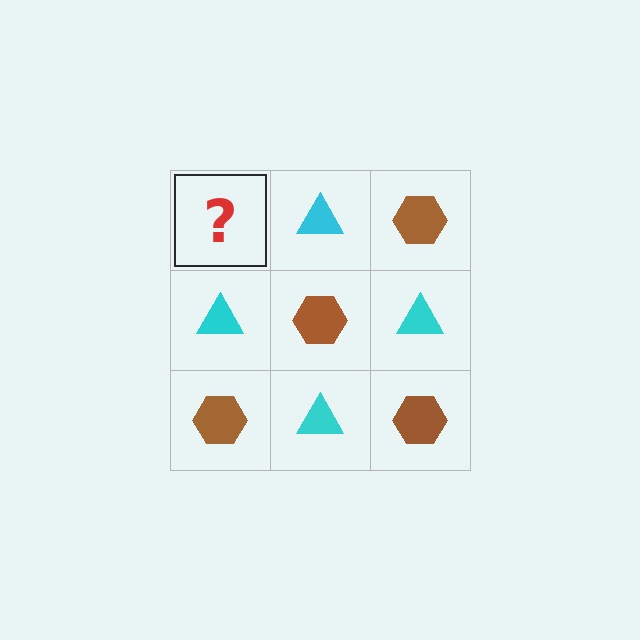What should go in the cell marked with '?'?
The missing cell should contain a brown hexagon.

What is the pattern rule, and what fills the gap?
The rule is that it alternates brown hexagon and cyan triangle in a checkerboard pattern. The gap should be filled with a brown hexagon.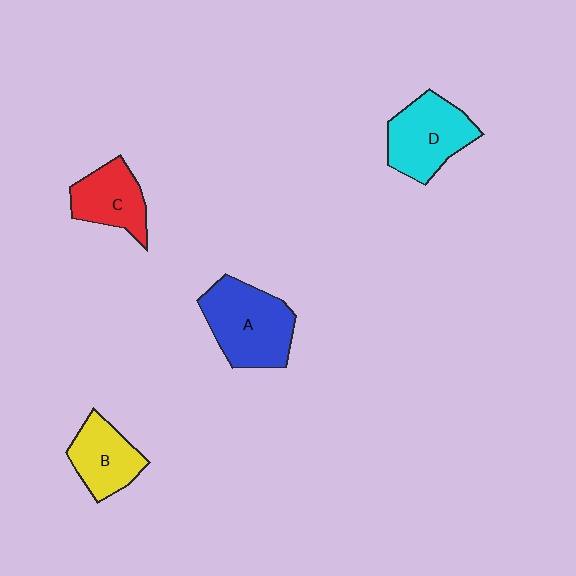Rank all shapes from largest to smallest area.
From largest to smallest: A (blue), D (cyan), C (red), B (yellow).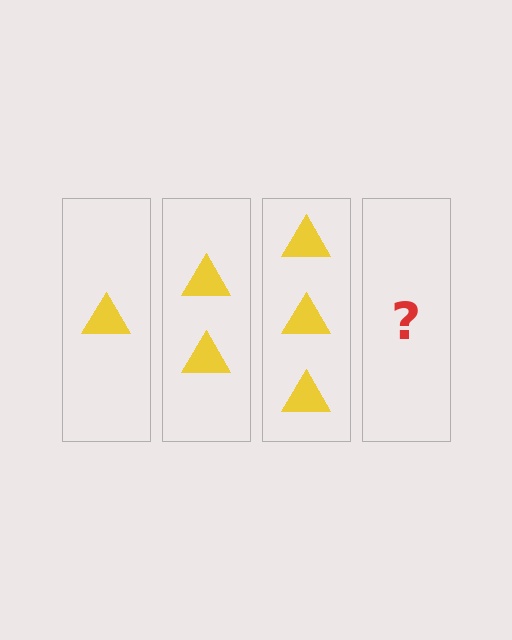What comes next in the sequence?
The next element should be 4 triangles.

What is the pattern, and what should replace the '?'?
The pattern is that each step adds one more triangle. The '?' should be 4 triangles.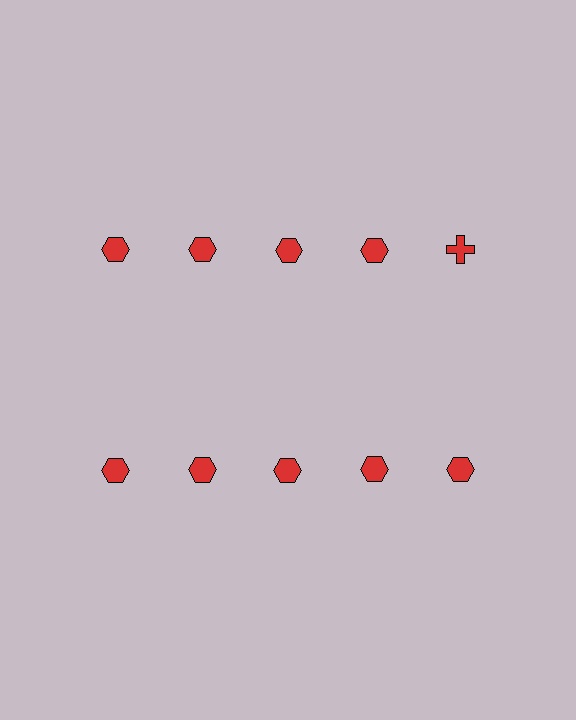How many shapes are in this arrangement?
There are 10 shapes arranged in a grid pattern.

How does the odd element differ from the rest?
It has a different shape: cross instead of hexagon.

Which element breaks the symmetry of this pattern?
The red cross in the top row, rightmost column breaks the symmetry. All other shapes are red hexagons.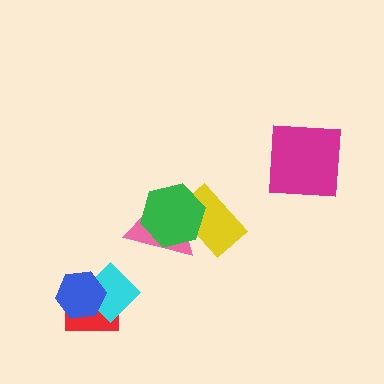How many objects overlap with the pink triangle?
2 objects overlap with the pink triangle.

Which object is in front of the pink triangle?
The green hexagon is in front of the pink triangle.